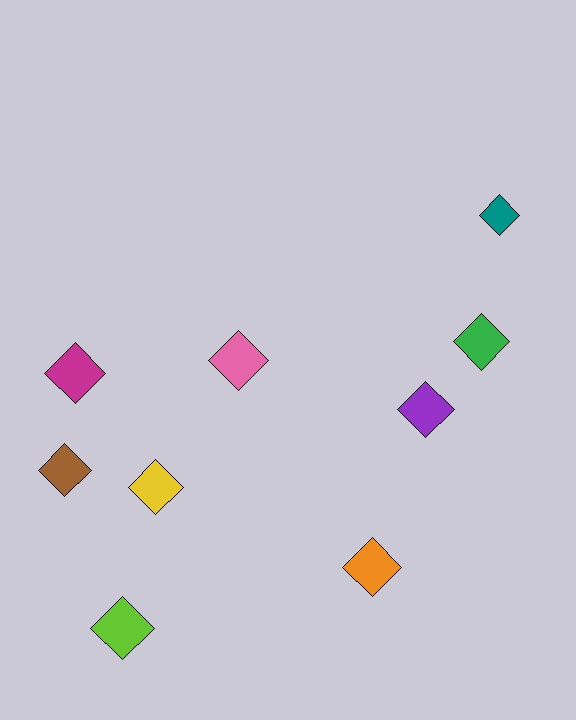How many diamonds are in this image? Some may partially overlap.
There are 9 diamonds.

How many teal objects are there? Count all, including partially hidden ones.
There is 1 teal object.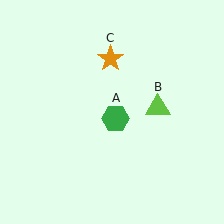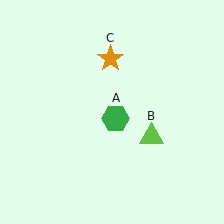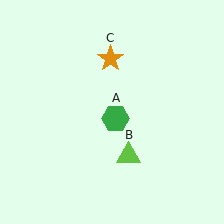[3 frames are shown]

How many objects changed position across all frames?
1 object changed position: lime triangle (object B).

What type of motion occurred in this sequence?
The lime triangle (object B) rotated clockwise around the center of the scene.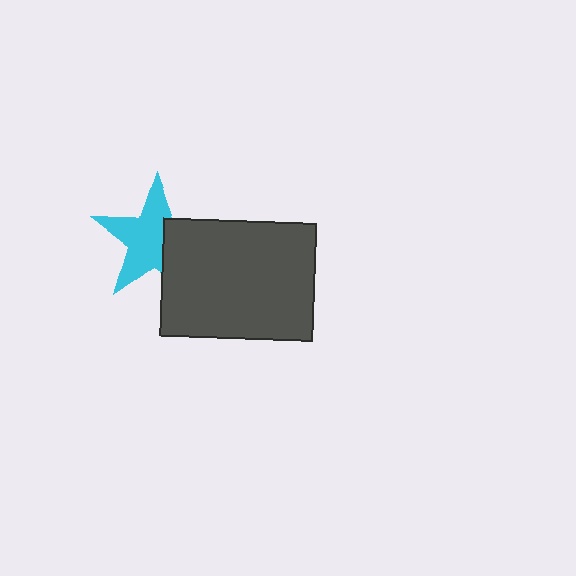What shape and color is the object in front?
The object in front is a dark gray rectangle.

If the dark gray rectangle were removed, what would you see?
You would see the complete cyan star.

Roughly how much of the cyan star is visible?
About half of it is visible (roughly 64%).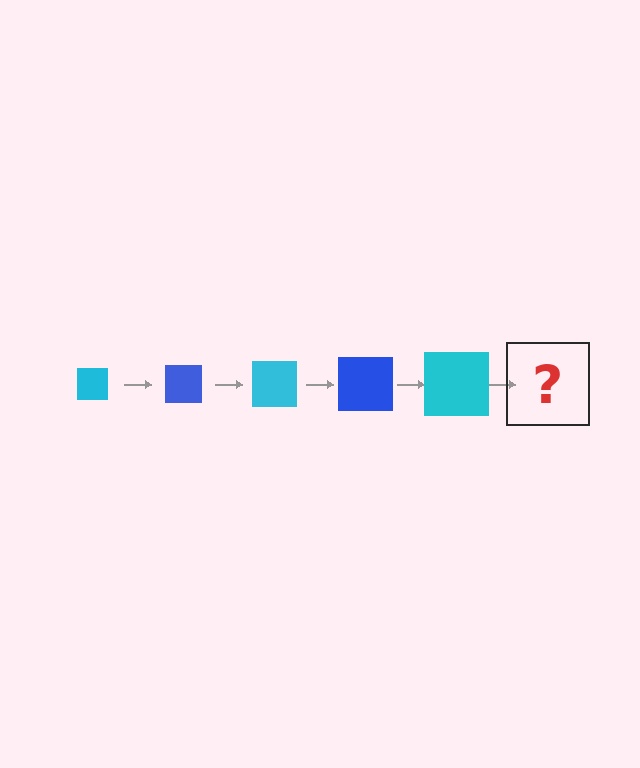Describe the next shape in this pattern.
It should be a blue square, larger than the previous one.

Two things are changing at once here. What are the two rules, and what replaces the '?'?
The two rules are that the square grows larger each step and the color cycles through cyan and blue. The '?' should be a blue square, larger than the previous one.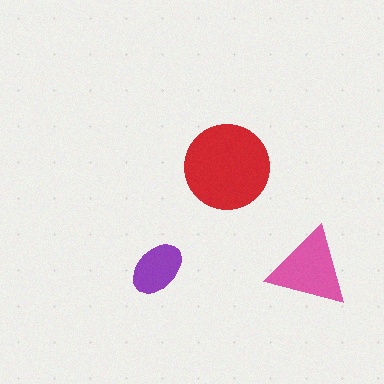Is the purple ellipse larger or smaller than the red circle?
Smaller.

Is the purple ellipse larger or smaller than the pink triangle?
Smaller.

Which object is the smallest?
The purple ellipse.